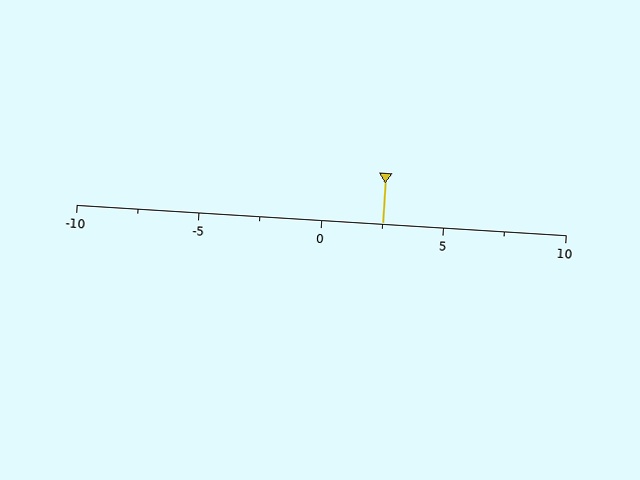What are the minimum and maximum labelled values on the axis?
The axis runs from -10 to 10.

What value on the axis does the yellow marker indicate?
The marker indicates approximately 2.5.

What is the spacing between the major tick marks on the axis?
The major ticks are spaced 5 apart.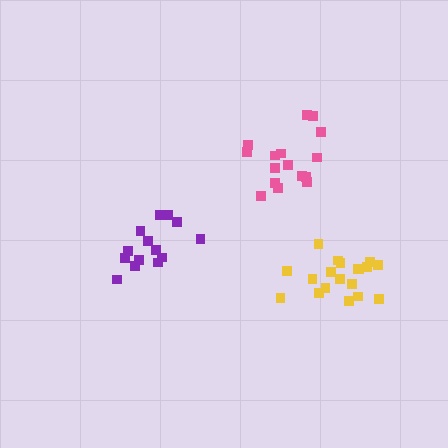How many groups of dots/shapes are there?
There are 3 groups.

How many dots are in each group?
Group 1: 14 dots, Group 2: 16 dots, Group 3: 19 dots (49 total).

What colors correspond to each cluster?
The clusters are colored: purple, pink, yellow.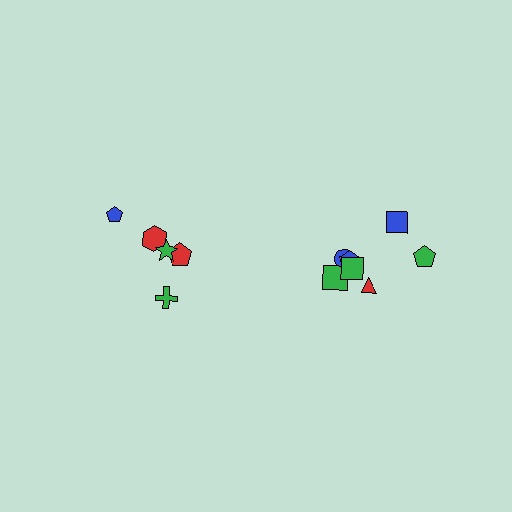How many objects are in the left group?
There are 5 objects.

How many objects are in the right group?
There are 7 objects.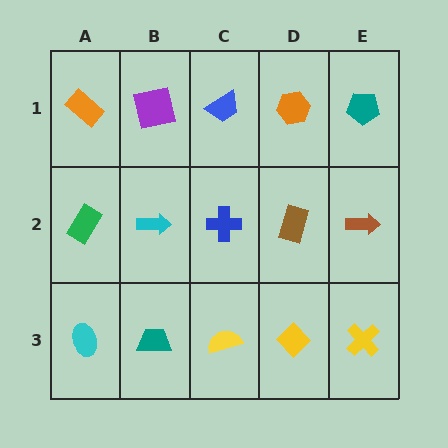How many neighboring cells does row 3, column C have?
3.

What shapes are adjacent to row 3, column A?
A green rectangle (row 2, column A), a teal trapezoid (row 3, column B).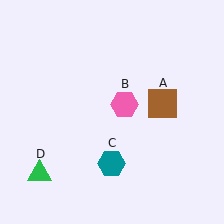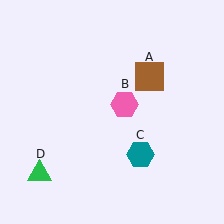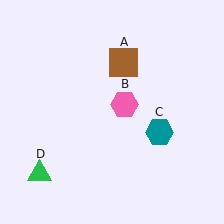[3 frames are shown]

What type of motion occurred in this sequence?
The brown square (object A), teal hexagon (object C) rotated counterclockwise around the center of the scene.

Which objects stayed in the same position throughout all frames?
Pink hexagon (object B) and green triangle (object D) remained stationary.